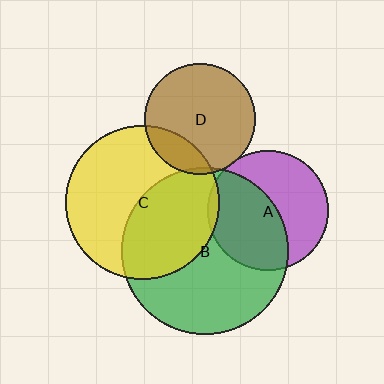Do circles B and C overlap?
Yes.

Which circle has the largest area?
Circle B (green).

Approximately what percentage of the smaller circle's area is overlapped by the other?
Approximately 45%.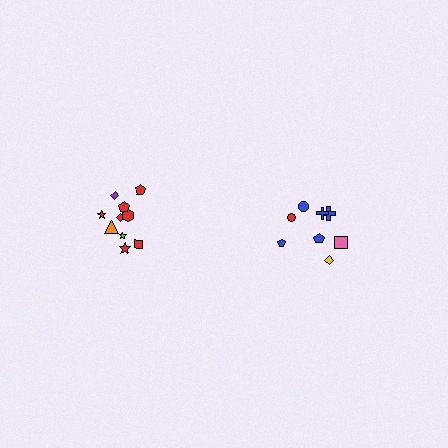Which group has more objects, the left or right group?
The left group.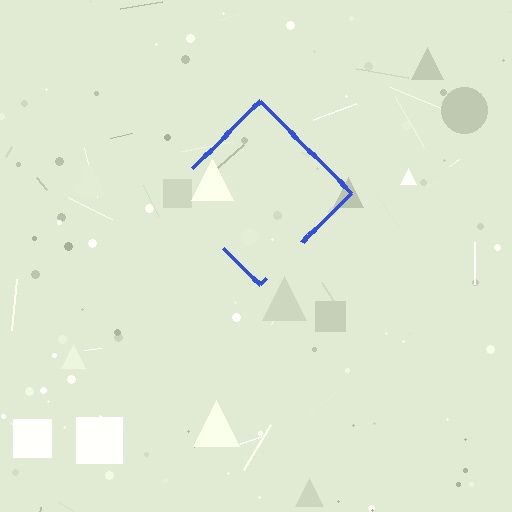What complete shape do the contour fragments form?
The contour fragments form a diamond.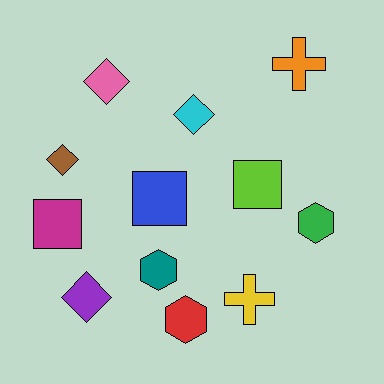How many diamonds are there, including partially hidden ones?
There are 4 diamonds.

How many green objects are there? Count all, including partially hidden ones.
There is 1 green object.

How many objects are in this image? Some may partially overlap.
There are 12 objects.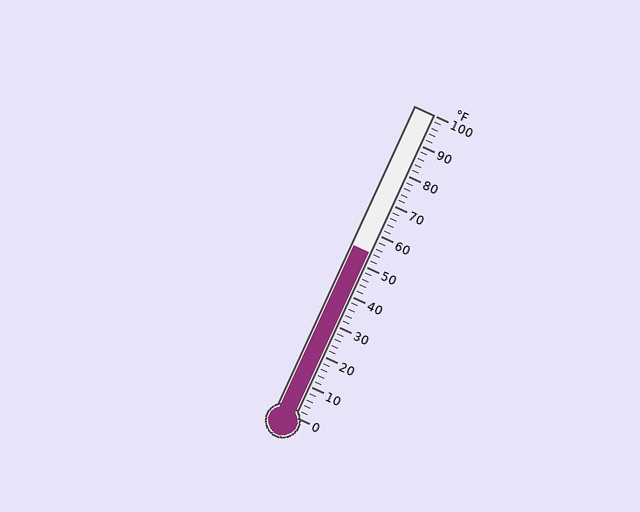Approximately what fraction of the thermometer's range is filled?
The thermometer is filled to approximately 55% of its range.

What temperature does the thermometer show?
The thermometer shows approximately 54°F.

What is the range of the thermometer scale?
The thermometer scale ranges from 0°F to 100°F.